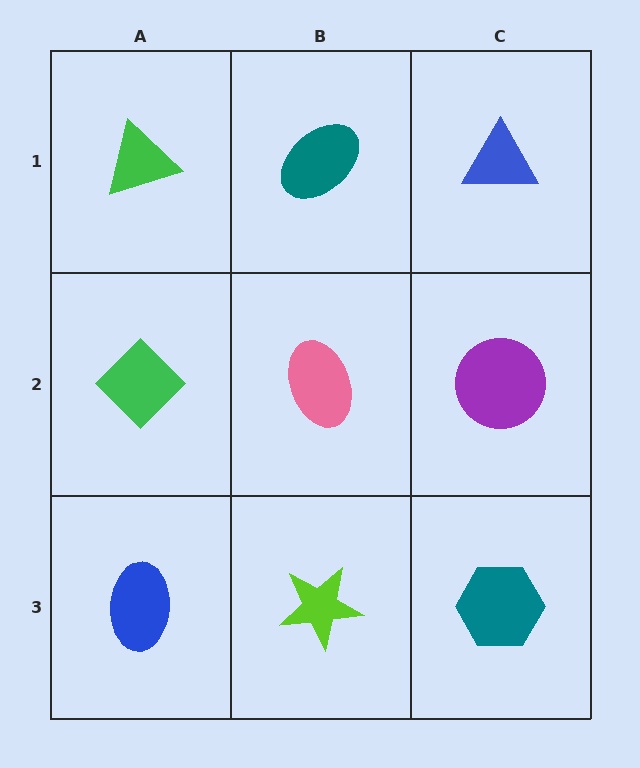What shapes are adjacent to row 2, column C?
A blue triangle (row 1, column C), a teal hexagon (row 3, column C), a pink ellipse (row 2, column B).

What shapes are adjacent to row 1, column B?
A pink ellipse (row 2, column B), a green triangle (row 1, column A), a blue triangle (row 1, column C).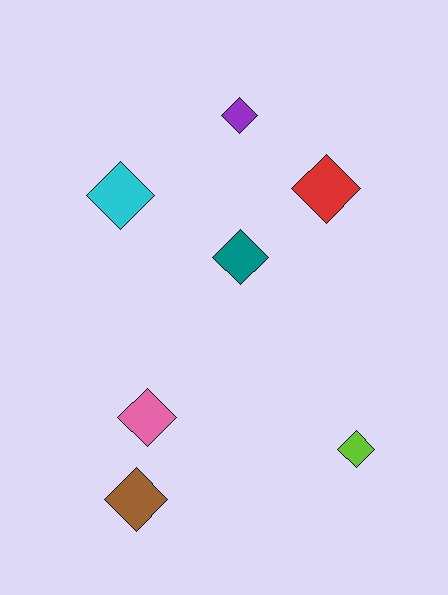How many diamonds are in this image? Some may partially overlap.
There are 7 diamonds.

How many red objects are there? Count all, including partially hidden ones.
There is 1 red object.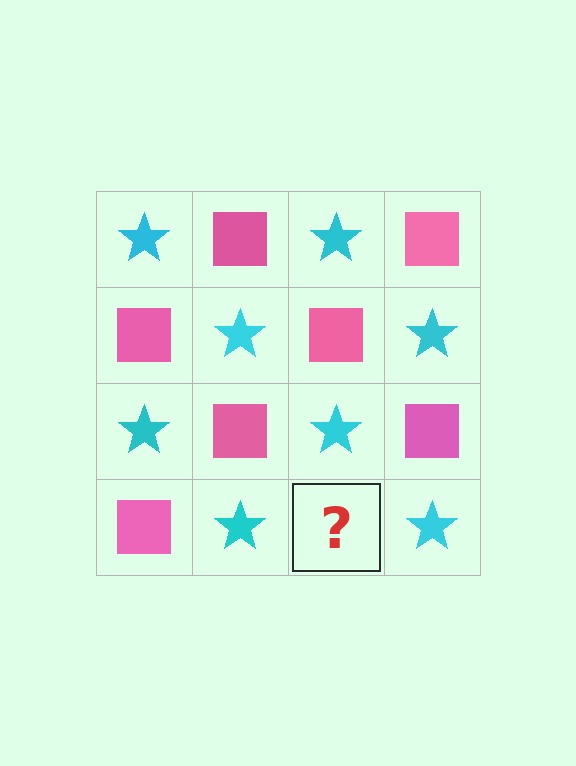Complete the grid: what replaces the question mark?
The question mark should be replaced with a pink square.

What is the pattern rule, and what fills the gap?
The rule is that it alternates cyan star and pink square in a checkerboard pattern. The gap should be filled with a pink square.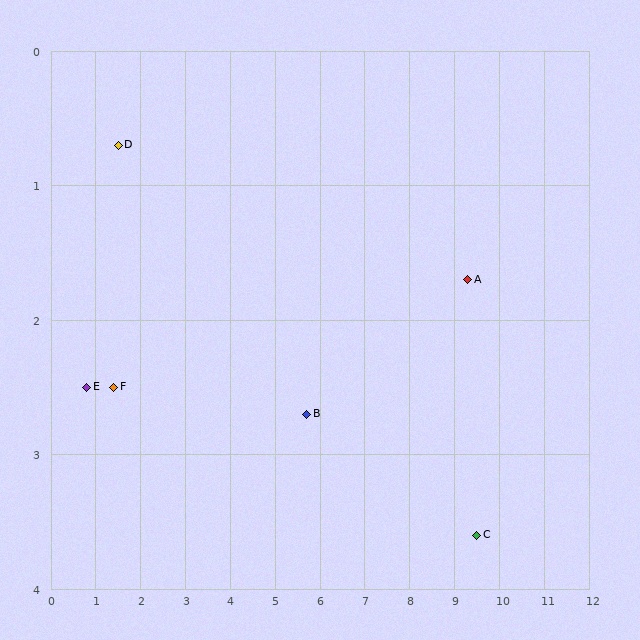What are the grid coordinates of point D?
Point D is at approximately (1.5, 0.7).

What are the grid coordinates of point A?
Point A is at approximately (9.3, 1.7).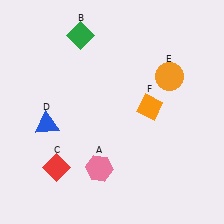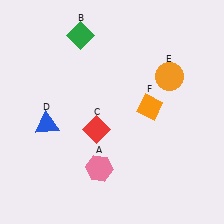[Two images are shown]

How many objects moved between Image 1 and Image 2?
1 object moved between the two images.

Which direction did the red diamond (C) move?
The red diamond (C) moved right.